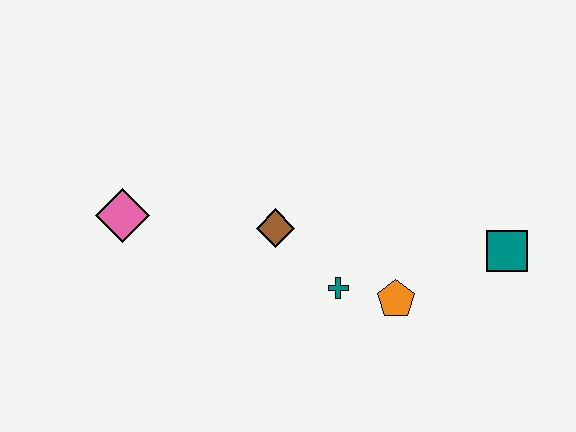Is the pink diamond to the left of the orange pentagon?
Yes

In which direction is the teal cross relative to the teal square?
The teal cross is to the left of the teal square.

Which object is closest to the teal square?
The orange pentagon is closest to the teal square.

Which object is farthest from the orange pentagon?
The pink diamond is farthest from the orange pentagon.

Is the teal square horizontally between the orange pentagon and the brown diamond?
No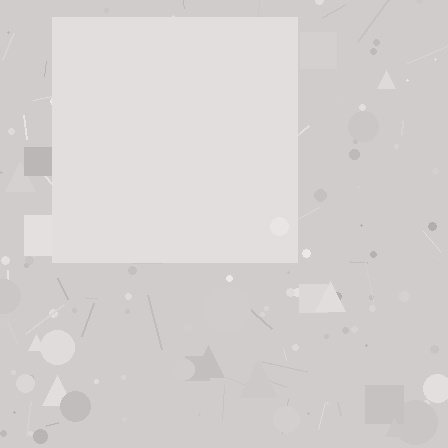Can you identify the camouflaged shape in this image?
The camouflaged shape is a square.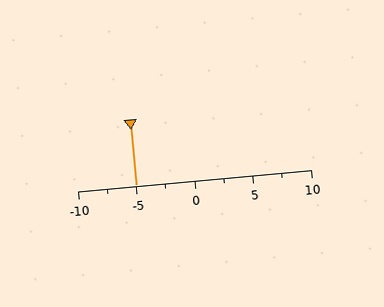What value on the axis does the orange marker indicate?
The marker indicates approximately -5.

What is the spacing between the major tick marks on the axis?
The major ticks are spaced 5 apart.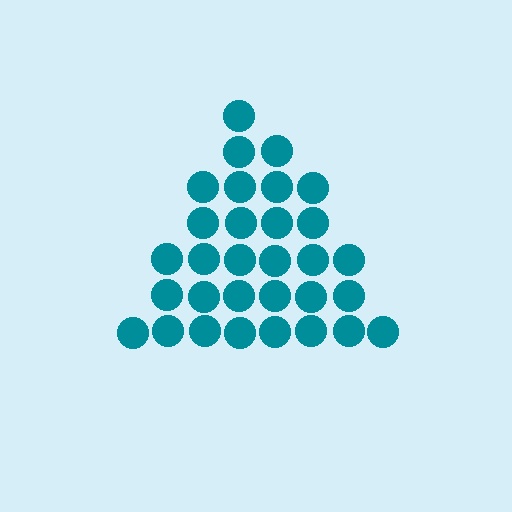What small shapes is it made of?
It is made of small circles.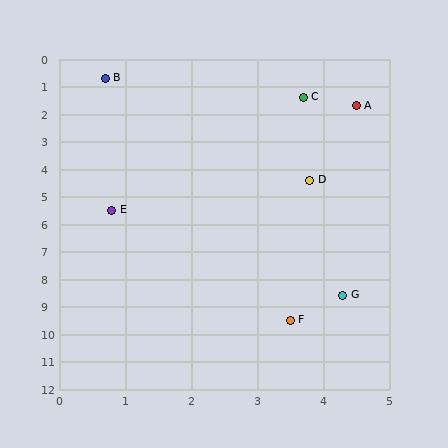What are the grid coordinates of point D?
Point D is at approximately (3.8, 4.4).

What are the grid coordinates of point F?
Point F is at approximately (3.5, 9.5).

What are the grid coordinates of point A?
Point A is at approximately (4.5, 1.7).